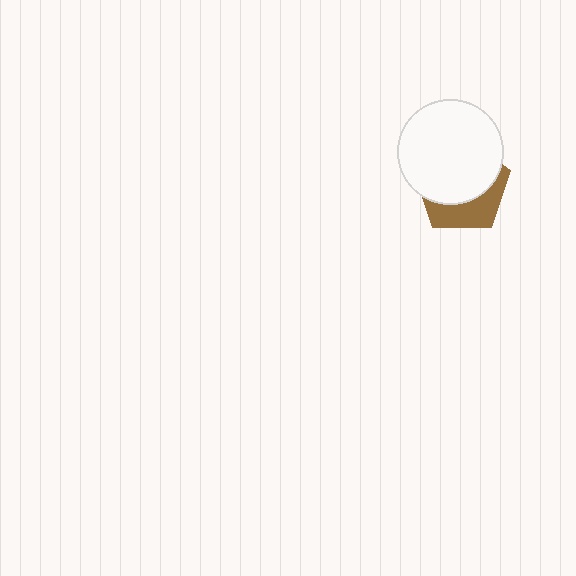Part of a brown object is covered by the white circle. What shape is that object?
It is a pentagon.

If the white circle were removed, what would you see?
You would see the complete brown pentagon.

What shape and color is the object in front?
The object in front is a white circle.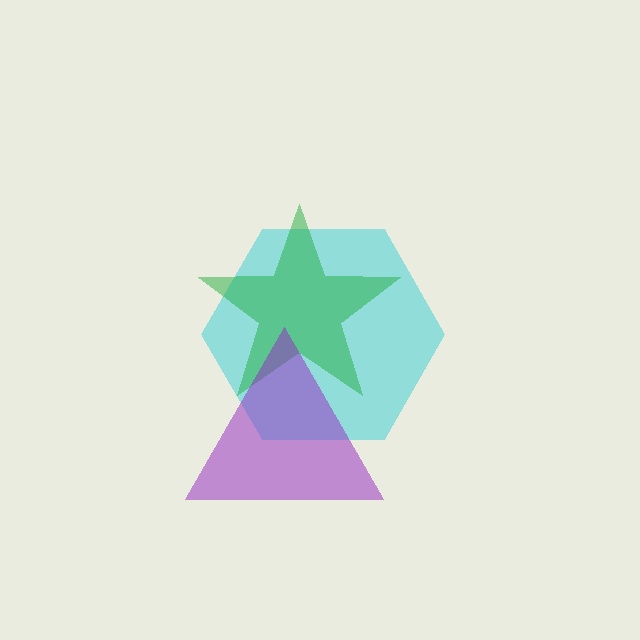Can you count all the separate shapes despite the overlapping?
Yes, there are 3 separate shapes.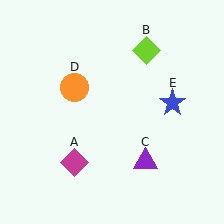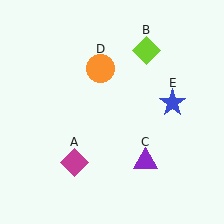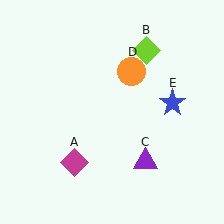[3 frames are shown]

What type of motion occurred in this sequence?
The orange circle (object D) rotated clockwise around the center of the scene.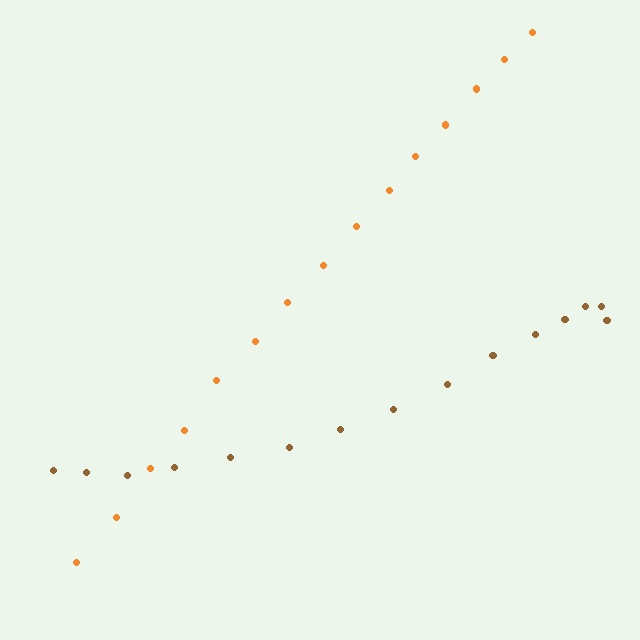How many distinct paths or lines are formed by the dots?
There are 2 distinct paths.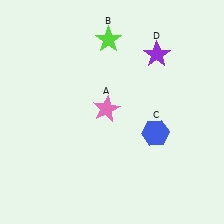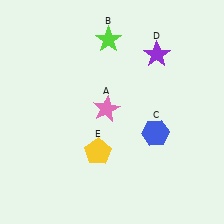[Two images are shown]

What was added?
A yellow pentagon (E) was added in Image 2.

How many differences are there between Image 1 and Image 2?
There is 1 difference between the two images.